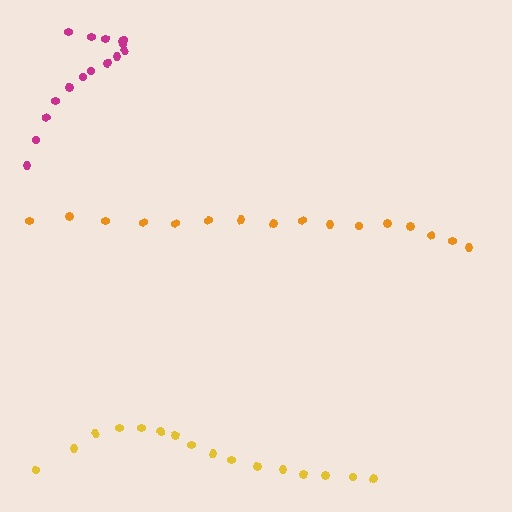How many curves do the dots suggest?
There are 3 distinct paths.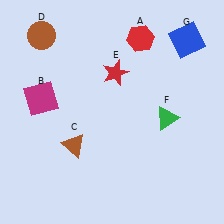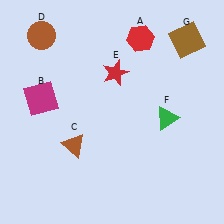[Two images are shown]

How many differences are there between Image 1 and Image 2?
There is 1 difference between the two images.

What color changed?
The square (G) changed from blue in Image 1 to brown in Image 2.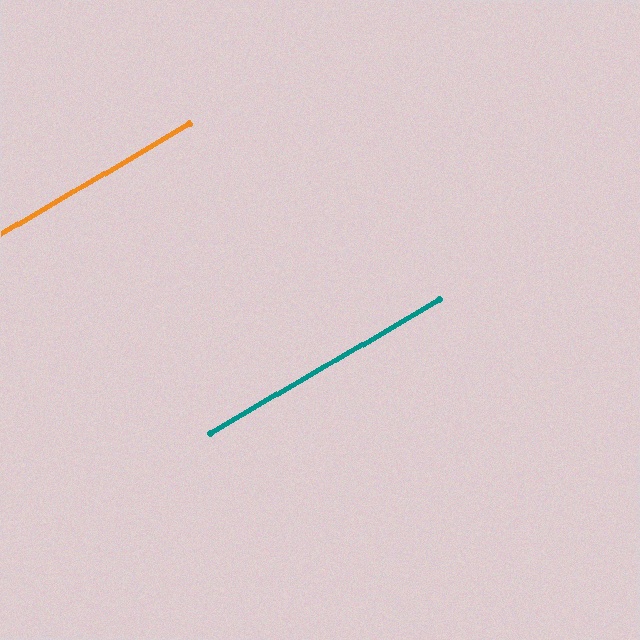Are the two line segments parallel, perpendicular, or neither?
Parallel — their directions differ by only 0.4°.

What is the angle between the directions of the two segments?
Approximately 0 degrees.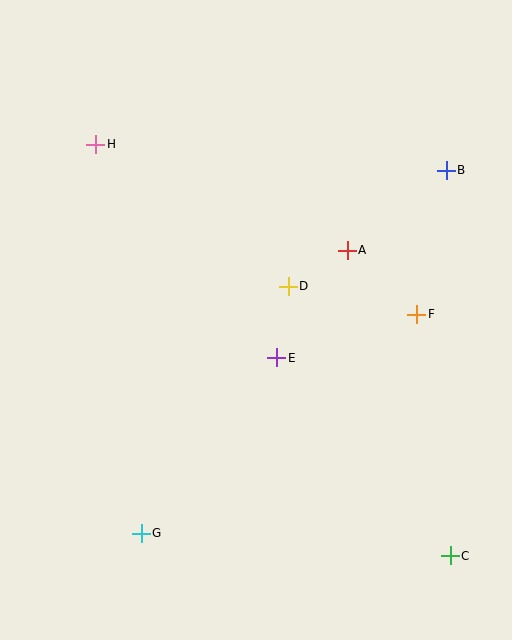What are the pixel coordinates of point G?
Point G is at (141, 533).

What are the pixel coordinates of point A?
Point A is at (347, 250).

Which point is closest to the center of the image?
Point E at (277, 358) is closest to the center.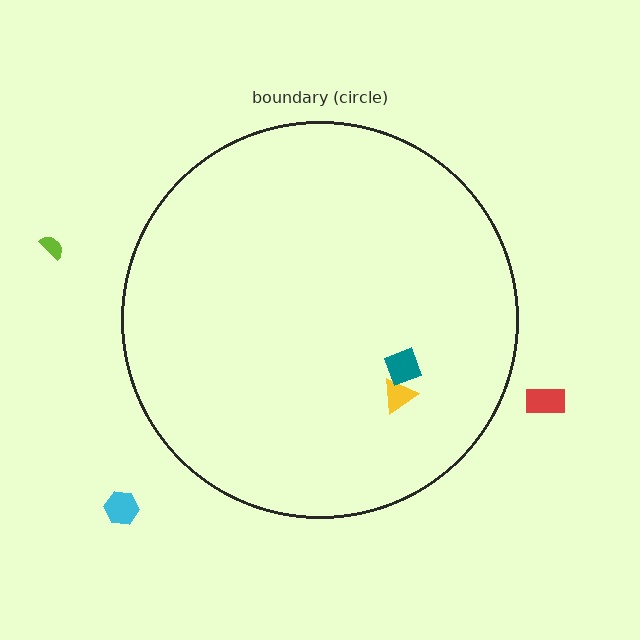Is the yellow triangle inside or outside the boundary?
Inside.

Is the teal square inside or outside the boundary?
Inside.